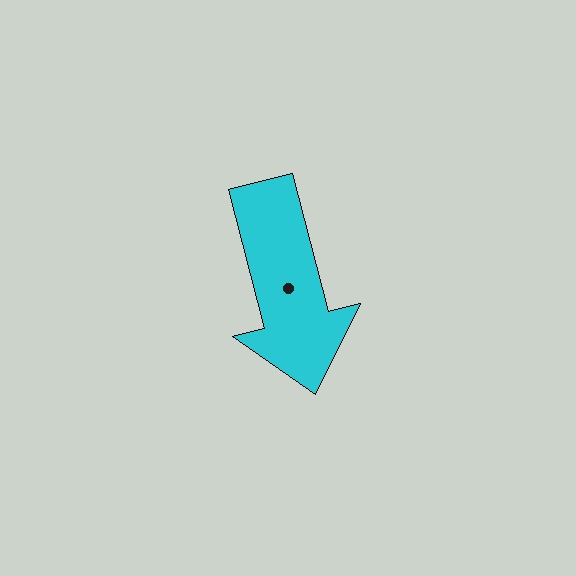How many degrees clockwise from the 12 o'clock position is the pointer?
Approximately 166 degrees.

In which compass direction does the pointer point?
South.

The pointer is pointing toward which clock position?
Roughly 6 o'clock.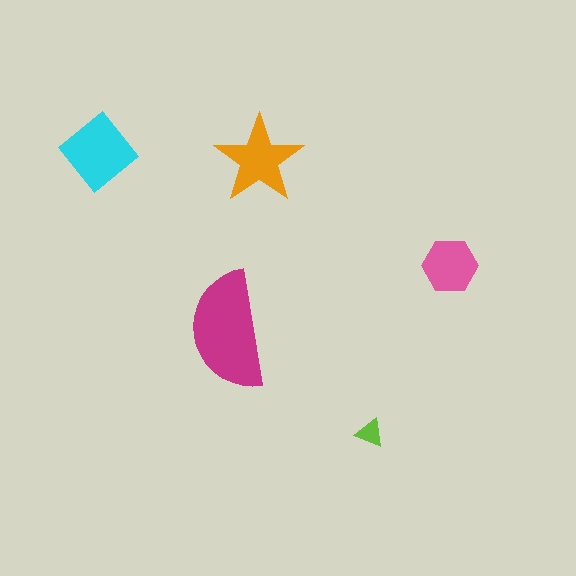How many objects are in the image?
There are 5 objects in the image.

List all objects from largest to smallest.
The magenta semicircle, the cyan diamond, the orange star, the pink hexagon, the lime triangle.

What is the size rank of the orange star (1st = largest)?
3rd.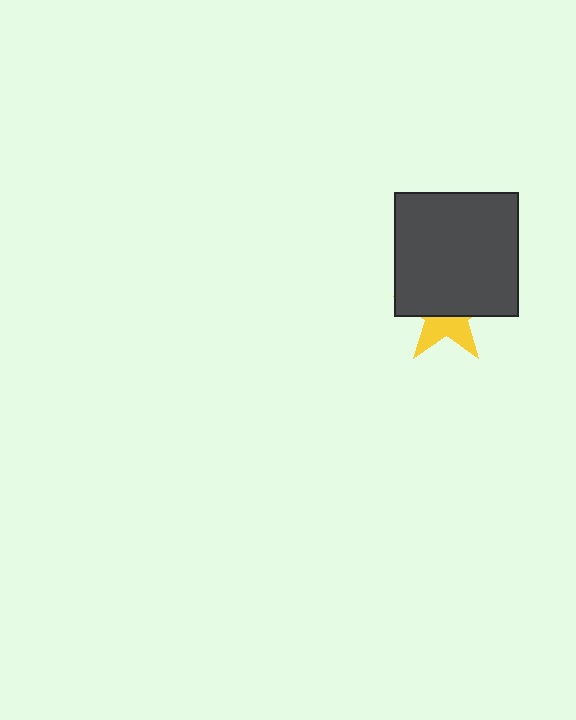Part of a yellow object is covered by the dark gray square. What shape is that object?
It is a star.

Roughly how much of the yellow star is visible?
A small part of it is visible (roughly 40%).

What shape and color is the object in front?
The object in front is a dark gray square.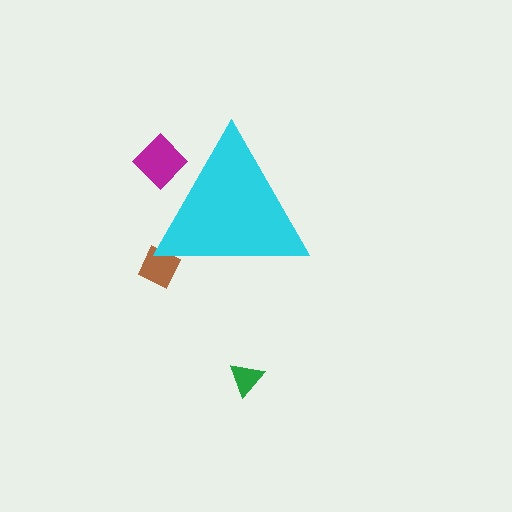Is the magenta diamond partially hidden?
Yes, the magenta diamond is partially hidden behind the cyan triangle.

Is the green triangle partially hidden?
No, the green triangle is fully visible.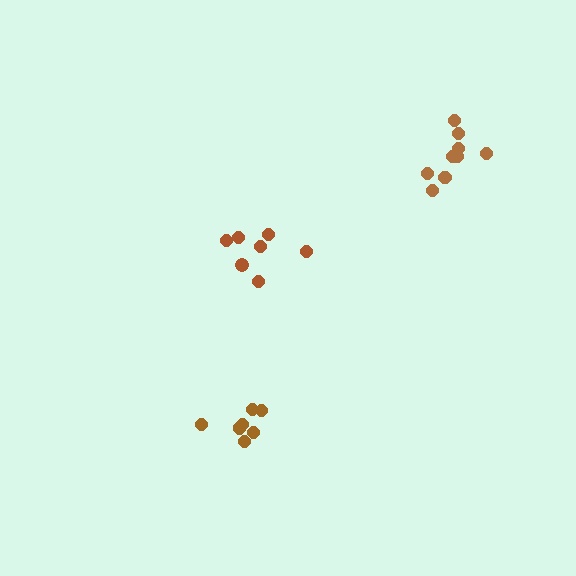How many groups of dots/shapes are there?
There are 3 groups.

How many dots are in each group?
Group 1: 7 dots, Group 2: 7 dots, Group 3: 10 dots (24 total).